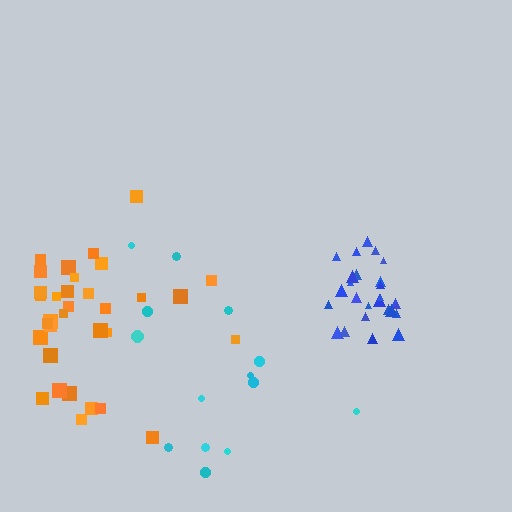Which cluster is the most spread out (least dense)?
Cyan.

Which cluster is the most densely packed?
Blue.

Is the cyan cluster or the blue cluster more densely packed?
Blue.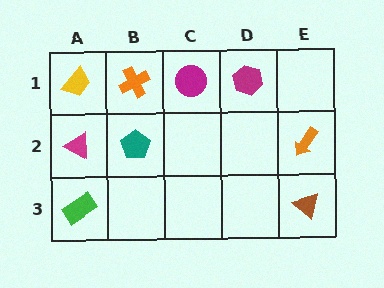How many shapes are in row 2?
3 shapes.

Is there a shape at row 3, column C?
No, that cell is empty.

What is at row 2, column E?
An orange arrow.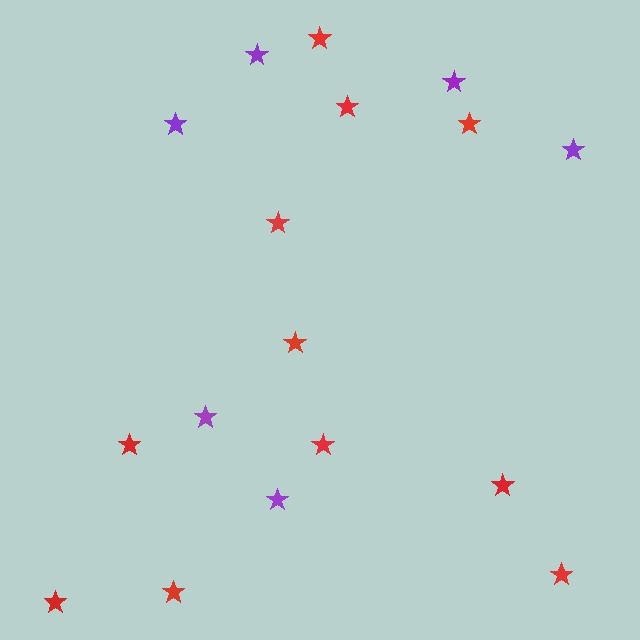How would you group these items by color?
There are 2 groups: one group of red stars (11) and one group of purple stars (6).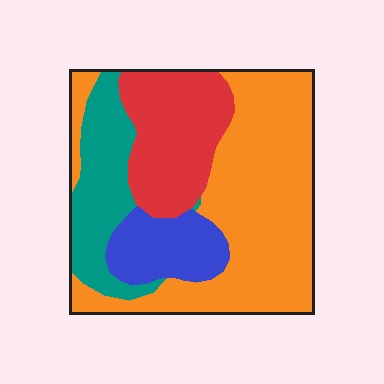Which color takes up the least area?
Blue, at roughly 10%.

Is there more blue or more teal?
Teal.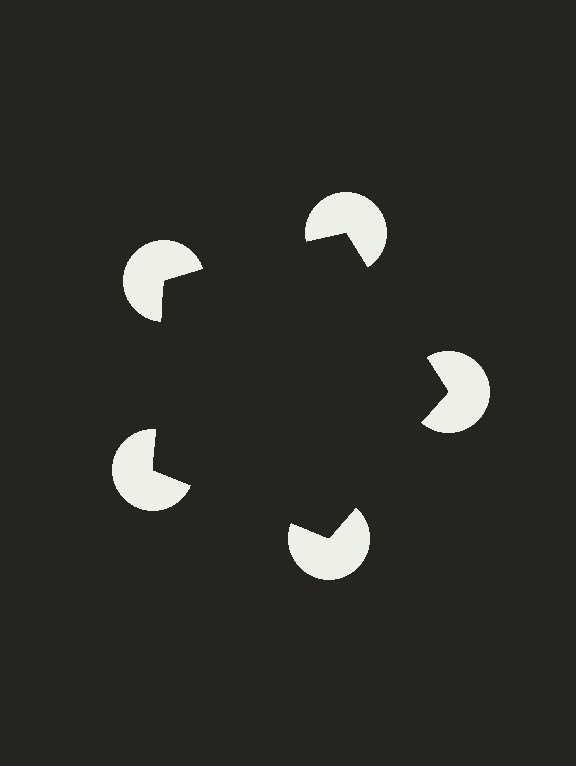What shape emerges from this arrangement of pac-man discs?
An illusory pentagon — its edges are inferred from the aligned wedge cuts in the pac-man discs, not physically drawn.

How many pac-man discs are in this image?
There are 5 — one at each vertex of the illusory pentagon.